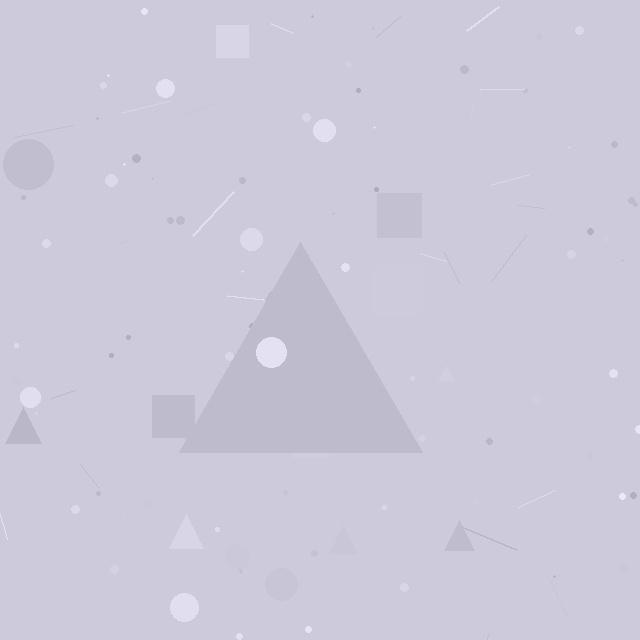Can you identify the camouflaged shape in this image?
The camouflaged shape is a triangle.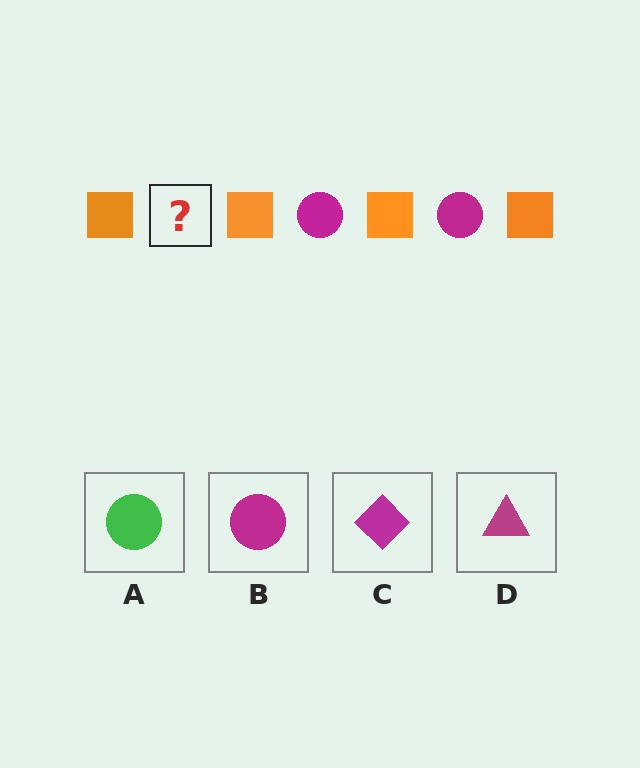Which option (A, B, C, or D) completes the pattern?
B.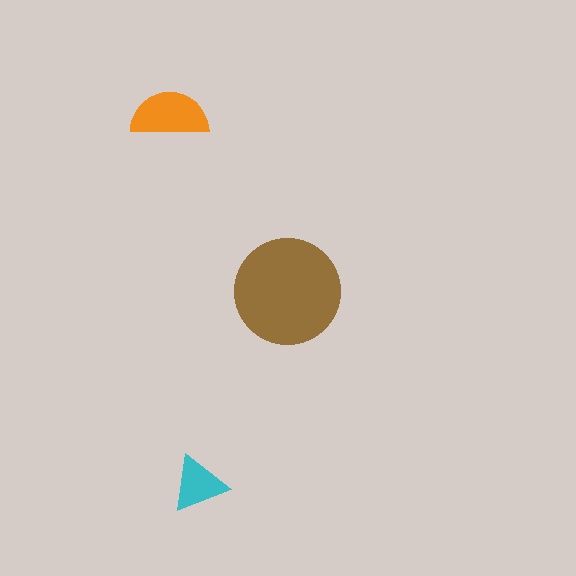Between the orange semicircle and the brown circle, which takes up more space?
The brown circle.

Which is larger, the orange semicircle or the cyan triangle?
The orange semicircle.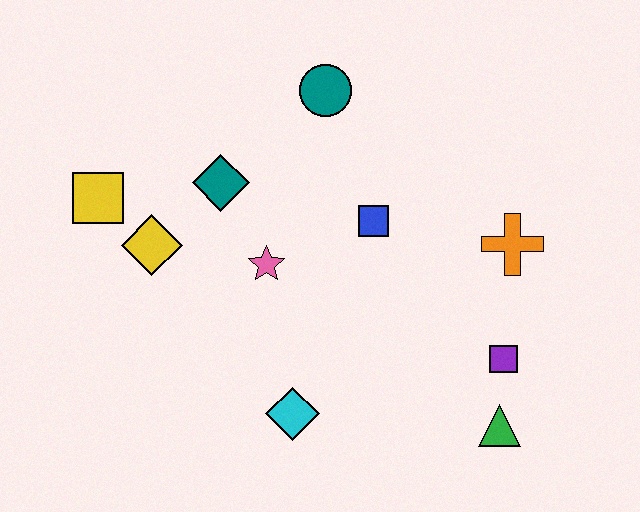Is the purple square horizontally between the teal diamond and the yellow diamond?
No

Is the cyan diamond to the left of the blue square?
Yes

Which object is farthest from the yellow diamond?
The green triangle is farthest from the yellow diamond.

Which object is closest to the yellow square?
The yellow diamond is closest to the yellow square.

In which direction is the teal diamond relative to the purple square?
The teal diamond is to the left of the purple square.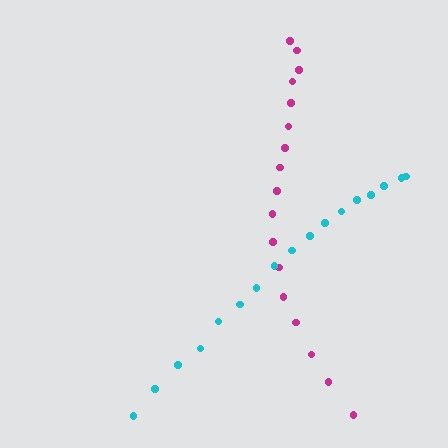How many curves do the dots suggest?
There are 2 distinct paths.